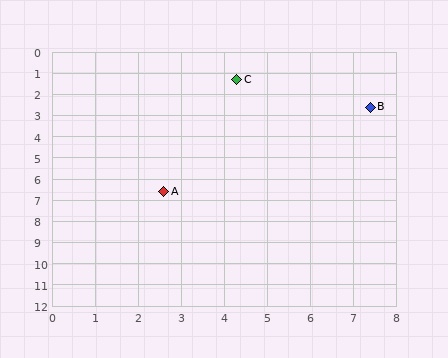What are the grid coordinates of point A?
Point A is at approximately (2.6, 6.6).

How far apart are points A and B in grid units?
Points A and B are about 6.2 grid units apart.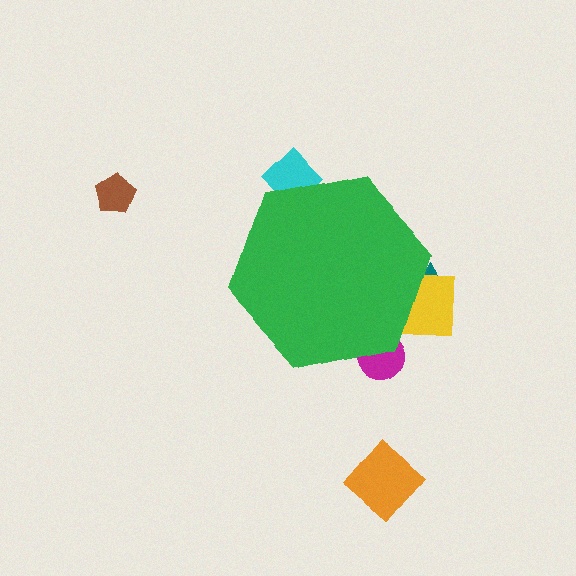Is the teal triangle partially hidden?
Yes, the teal triangle is partially hidden behind the green hexagon.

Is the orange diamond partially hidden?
No, the orange diamond is fully visible.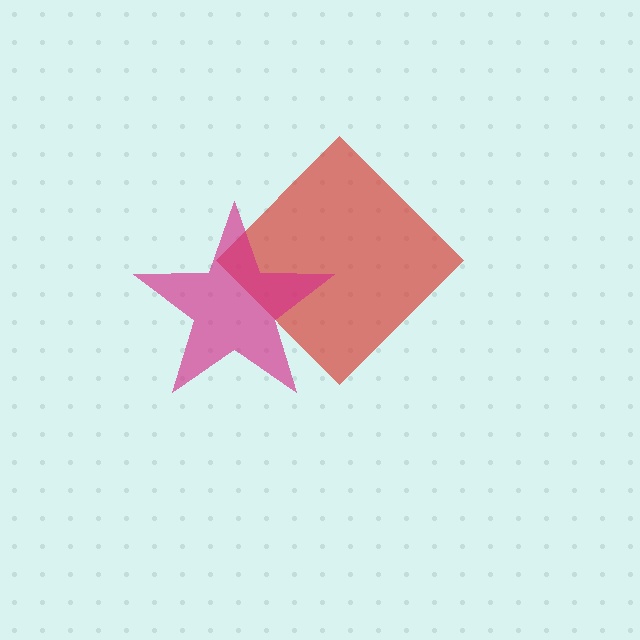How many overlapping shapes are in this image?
There are 2 overlapping shapes in the image.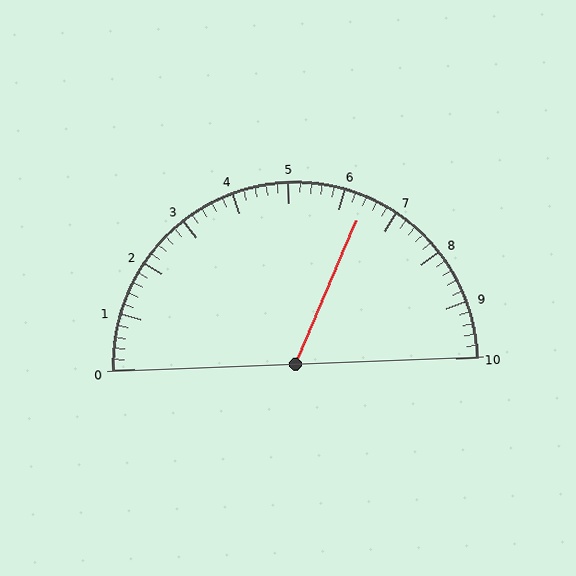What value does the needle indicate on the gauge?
The needle indicates approximately 6.4.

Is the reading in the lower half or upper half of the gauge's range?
The reading is in the upper half of the range (0 to 10).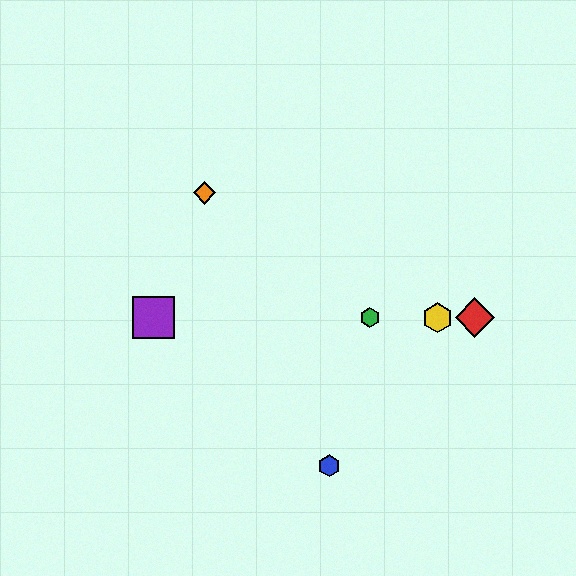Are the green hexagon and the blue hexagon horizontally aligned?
No, the green hexagon is at y≈318 and the blue hexagon is at y≈466.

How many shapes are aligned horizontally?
4 shapes (the red diamond, the green hexagon, the yellow hexagon, the purple square) are aligned horizontally.